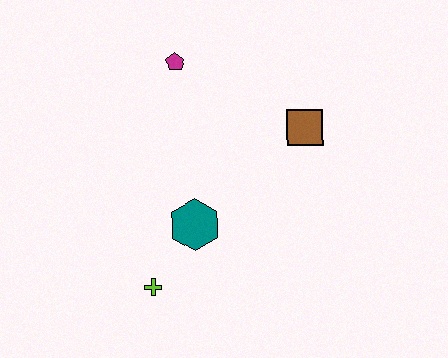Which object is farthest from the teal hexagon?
The magenta pentagon is farthest from the teal hexagon.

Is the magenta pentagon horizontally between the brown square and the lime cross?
Yes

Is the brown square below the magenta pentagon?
Yes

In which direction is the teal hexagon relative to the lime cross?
The teal hexagon is above the lime cross.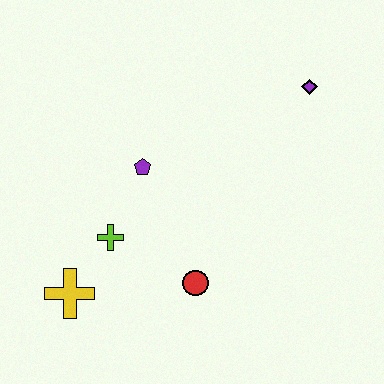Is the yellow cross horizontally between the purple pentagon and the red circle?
No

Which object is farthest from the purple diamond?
The yellow cross is farthest from the purple diamond.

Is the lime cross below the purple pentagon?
Yes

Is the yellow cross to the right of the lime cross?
No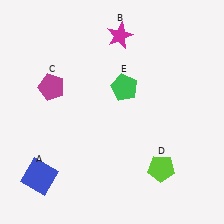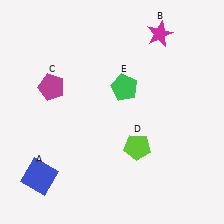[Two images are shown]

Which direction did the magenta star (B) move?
The magenta star (B) moved right.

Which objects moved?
The objects that moved are: the magenta star (B), the lime pentagon (D).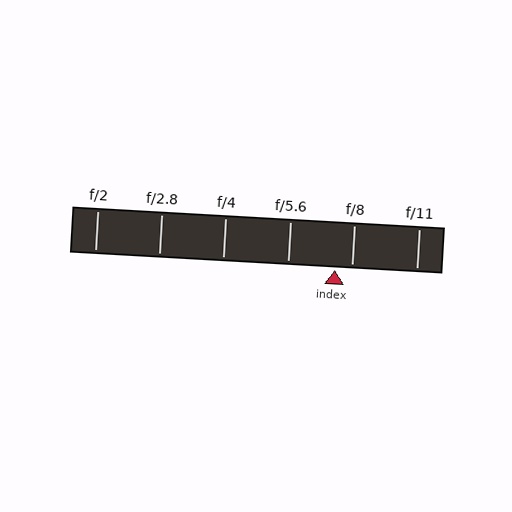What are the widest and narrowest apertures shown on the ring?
The widest aperture shown is f/2 and the narrowest is f/11.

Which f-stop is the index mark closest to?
The index mark is closest to f/8.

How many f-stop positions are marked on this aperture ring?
There are 6 f-stop positions marked.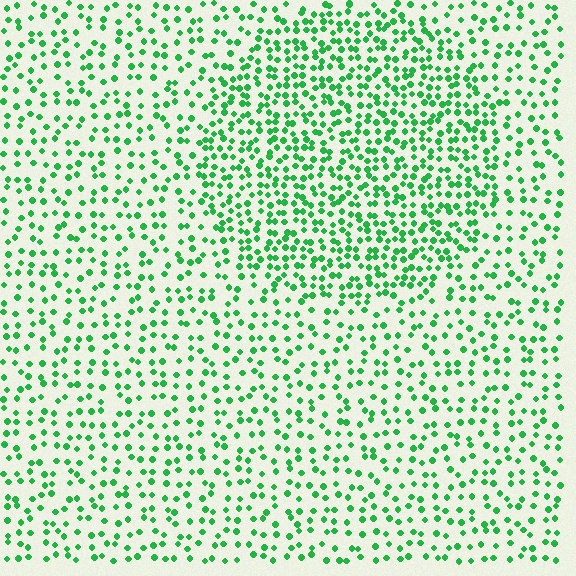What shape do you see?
I see a circle.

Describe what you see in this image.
The image contains small green elements arranged at two different densities. A circle-shaped region is visible where the elements are more densely packed than the surrounding area.